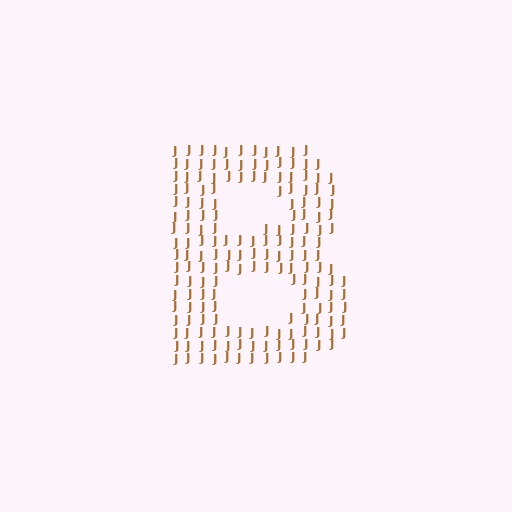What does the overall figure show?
The overall figure shows the letter B.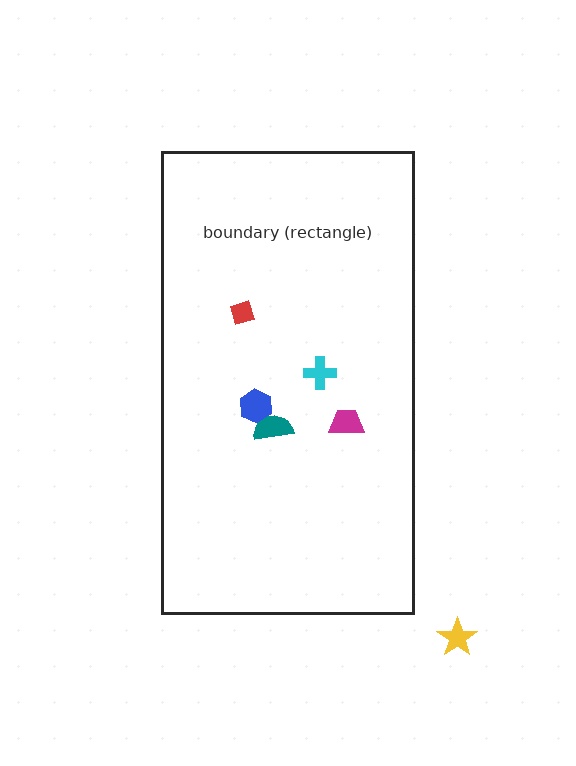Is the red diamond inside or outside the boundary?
Inside.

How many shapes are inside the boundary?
5 inside, 1 outside.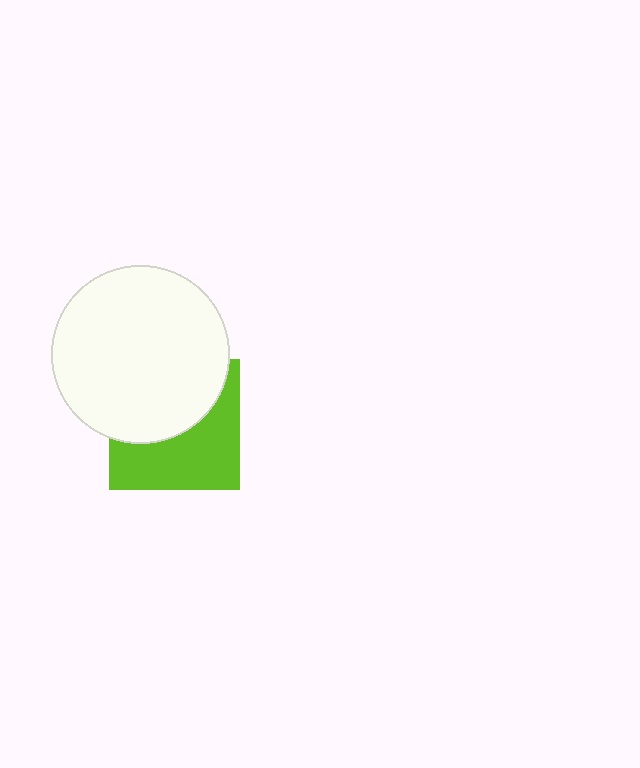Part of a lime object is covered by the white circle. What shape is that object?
It is a square.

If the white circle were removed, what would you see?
You would see the complete lime square.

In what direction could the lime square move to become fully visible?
The lime square could move down. That would shift it out from behind the white circle entirely.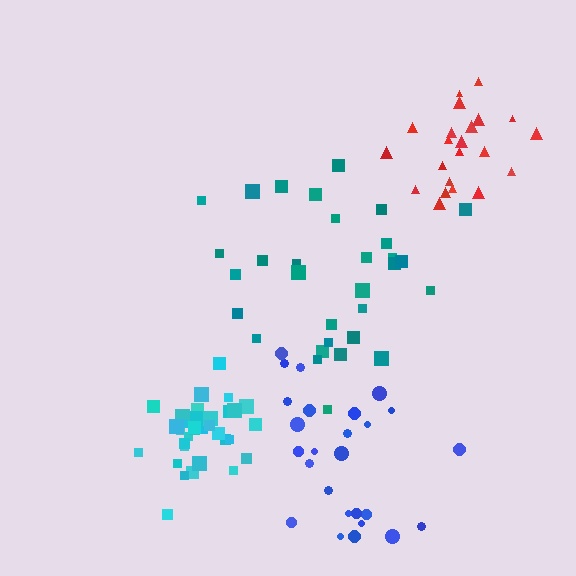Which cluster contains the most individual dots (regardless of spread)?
Cyan (33).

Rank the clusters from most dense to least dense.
cyan, red, blue, teal.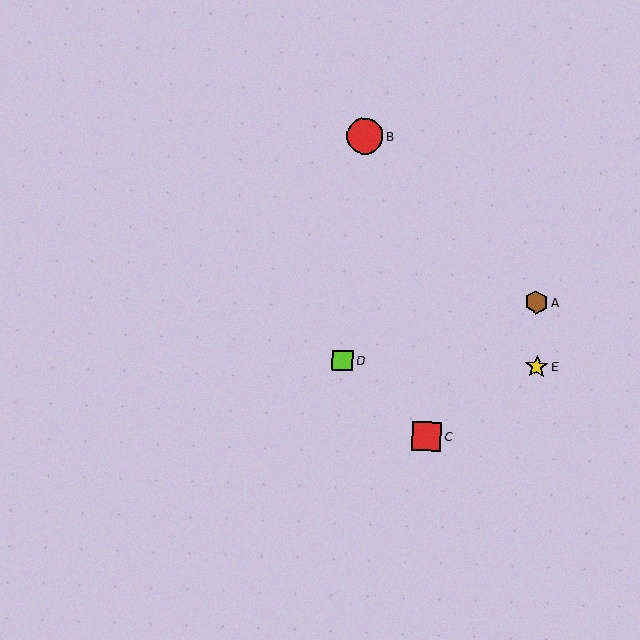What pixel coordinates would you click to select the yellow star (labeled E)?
Click at (537, 367) to select the yellow star E.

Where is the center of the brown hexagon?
The center of the brown hexagon is at (536, 302).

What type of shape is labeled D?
Shape D is a lime square.